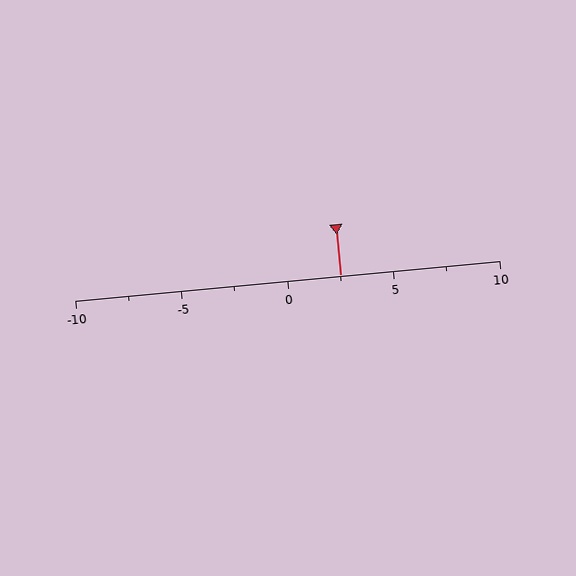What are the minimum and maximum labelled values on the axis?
The axis runs from -10 to 10.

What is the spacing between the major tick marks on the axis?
The major ticks are spaced 5 apart.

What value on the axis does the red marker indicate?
The marker indicates approximately 2.5.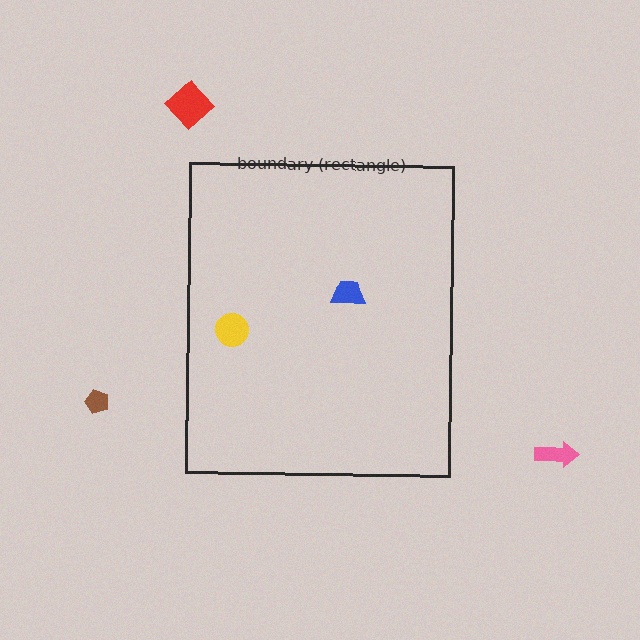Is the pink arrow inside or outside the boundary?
Outside.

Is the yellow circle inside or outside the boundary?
Inside.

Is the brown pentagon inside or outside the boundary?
Outside.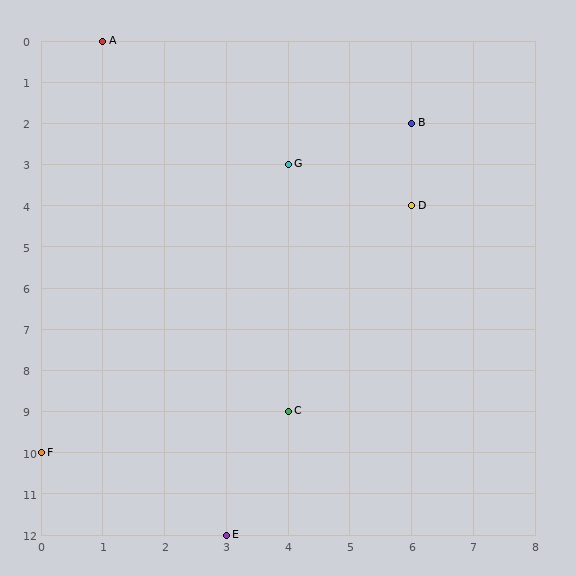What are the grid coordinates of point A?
Point A is at grid coordinates (1, 0).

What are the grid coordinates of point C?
Point C is at grid coordinates (4, 9).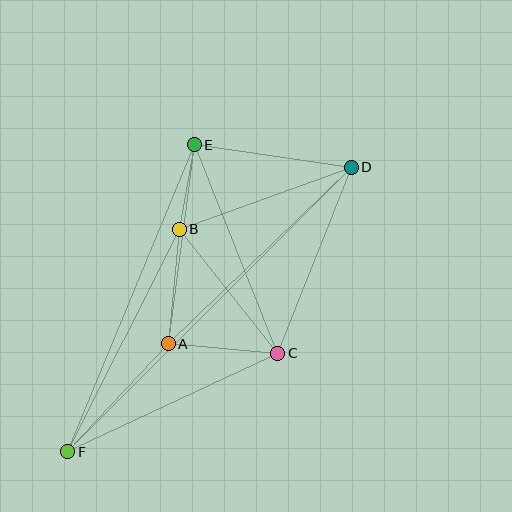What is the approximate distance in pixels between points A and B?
The distance between A and B is approximately 115 pixels.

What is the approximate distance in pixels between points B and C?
The distance between B and C is approximately 158 pixels.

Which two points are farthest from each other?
Points D and F are farthest from each other.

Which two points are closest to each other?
Points B and E are closest to each other.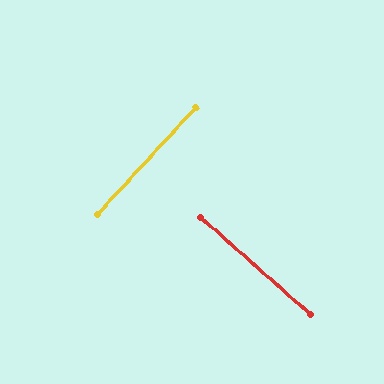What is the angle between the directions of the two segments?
Approximately 89 degrees.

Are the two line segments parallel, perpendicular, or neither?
Perpendicular — they meet at approximately 89°.